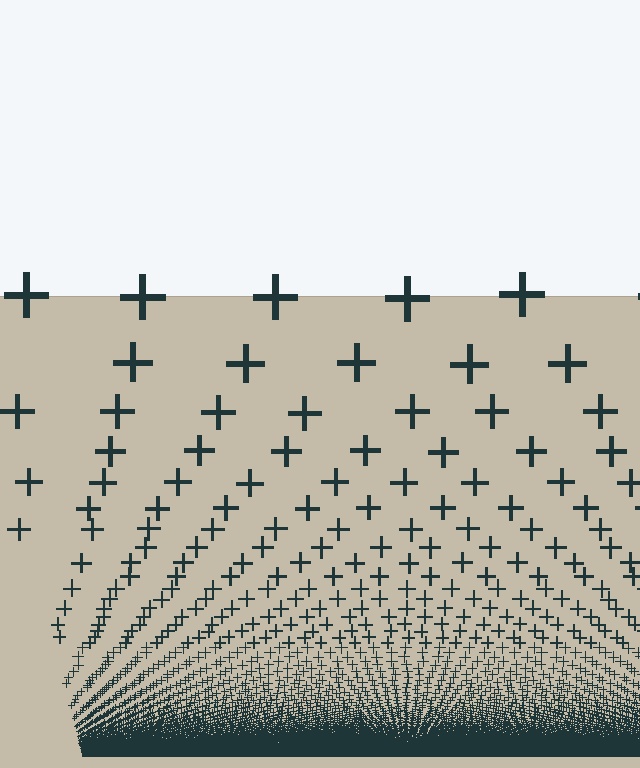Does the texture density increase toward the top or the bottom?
Density increases toward the bottom.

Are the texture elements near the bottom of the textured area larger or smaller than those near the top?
Smaller. The gradient is inverted — elements near the bottom are smaller and denser.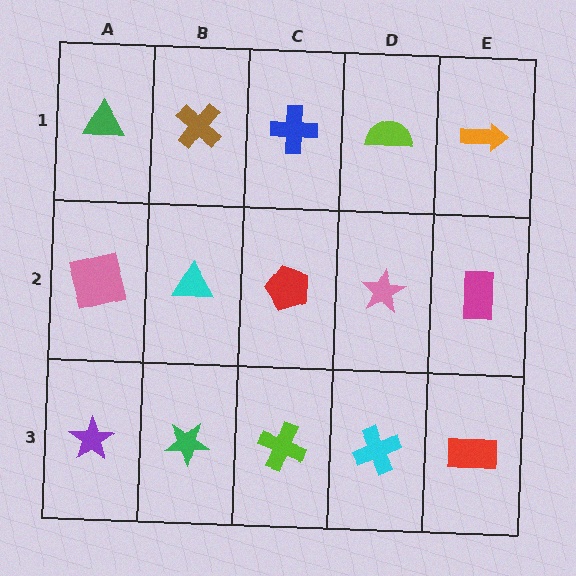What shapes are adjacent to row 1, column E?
A magenta rectangle (row 2, column E), a lime semicircle (row 1, column D).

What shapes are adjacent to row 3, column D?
A pink star (row 2, column D), a lime cross (row 3, column C), a red rectangle (row 3, column E).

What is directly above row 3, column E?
A magenta rectangle.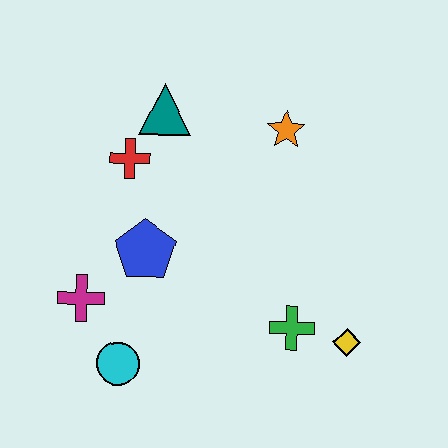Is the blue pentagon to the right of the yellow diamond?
No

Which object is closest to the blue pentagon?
The magenta cross is closest to the blue pentagon.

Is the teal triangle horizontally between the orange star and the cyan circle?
Yes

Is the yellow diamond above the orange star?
No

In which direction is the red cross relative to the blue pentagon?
The red cross is above the blue pentagon.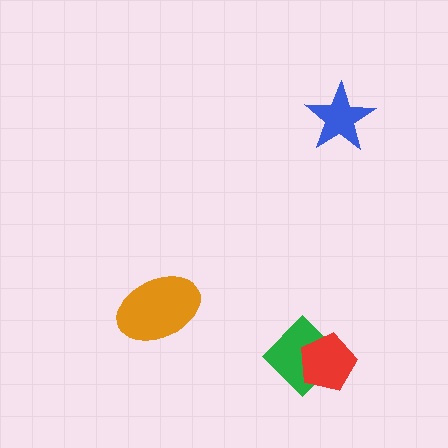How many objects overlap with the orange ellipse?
0 objects overlap with the orange ellipse.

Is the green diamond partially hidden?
Yes, it is partially covered by another shape.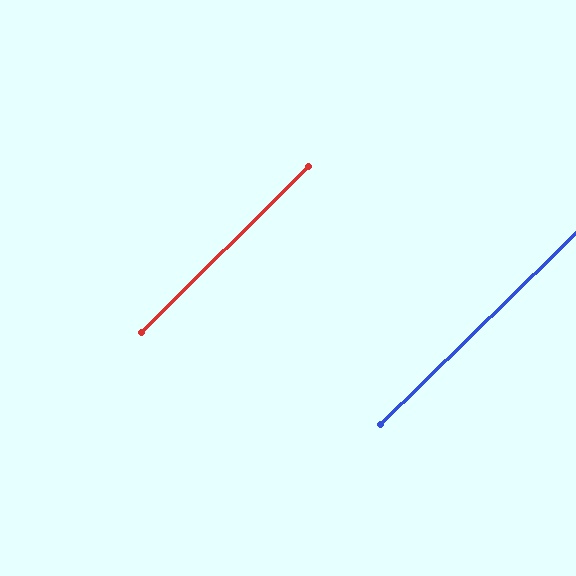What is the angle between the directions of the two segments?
Approximately 1 degree.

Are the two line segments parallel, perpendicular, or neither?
Parallel — their directions differ by only 0.6°.